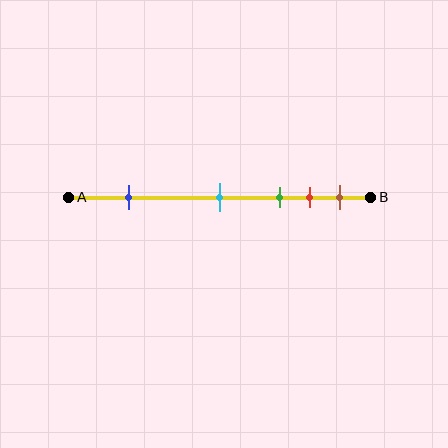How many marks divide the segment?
There are 5 marks dividing the segment.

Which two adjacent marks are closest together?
The red and brown marks are the closest adjacent pair.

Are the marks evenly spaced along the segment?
No, the marks are not evenly spaced.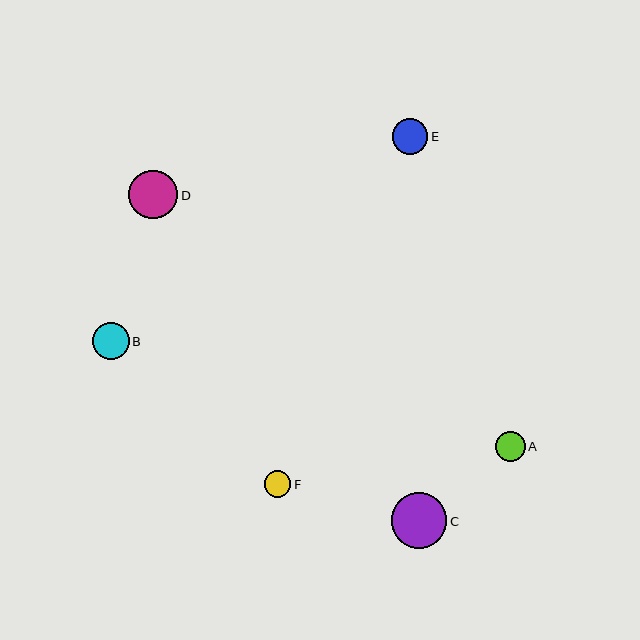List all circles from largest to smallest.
From largest to smallest: C, D, B, E, A, F.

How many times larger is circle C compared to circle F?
Circle C is approximately 2.1 times the size of circle F.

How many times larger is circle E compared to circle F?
Circle E is approximately 1.4 times the size of circle F.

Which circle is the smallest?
Circle F is the smallest with a size of approximately 26 pixels.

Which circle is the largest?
Circle C is the largest with a size of approximately 56 pixels.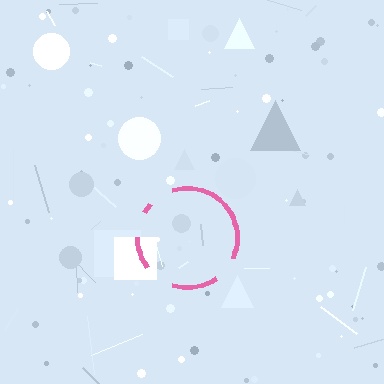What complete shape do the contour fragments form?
The contour fragments form a circle.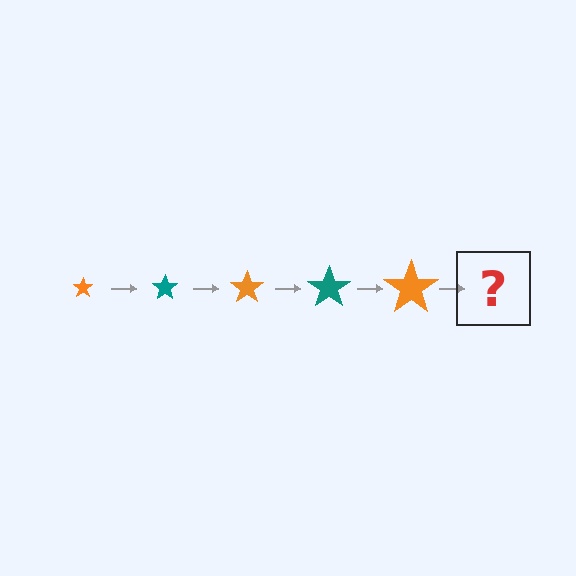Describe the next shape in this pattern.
It should be a teal star, larger than the previous one.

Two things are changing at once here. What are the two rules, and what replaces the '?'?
The two rules are that the star grows larger each step and the color cycles through orange and teal. The '?' should be a teal star, larger than the previous one.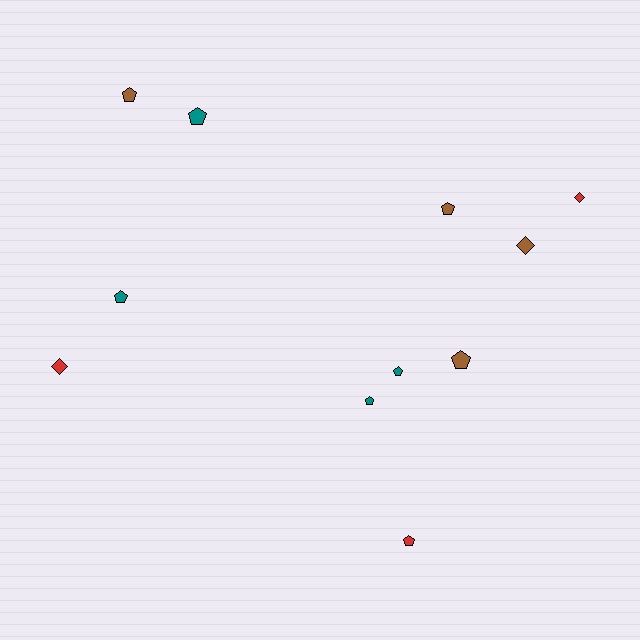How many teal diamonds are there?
There are no teal diamonds.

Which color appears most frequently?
Teal, with 4 objects.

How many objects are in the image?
There are 11 objects.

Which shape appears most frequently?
Pentagon, with 8 objects.